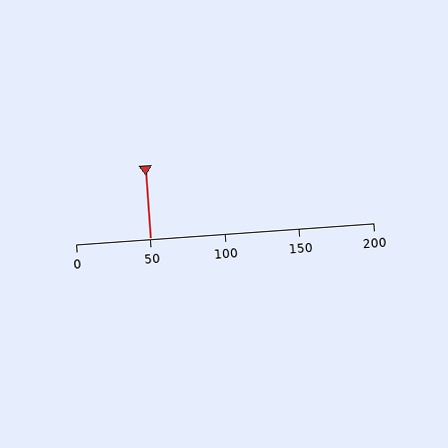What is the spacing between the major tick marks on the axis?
The major ticks are spaced 50 apart.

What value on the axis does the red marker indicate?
The marker indicates approximately 50.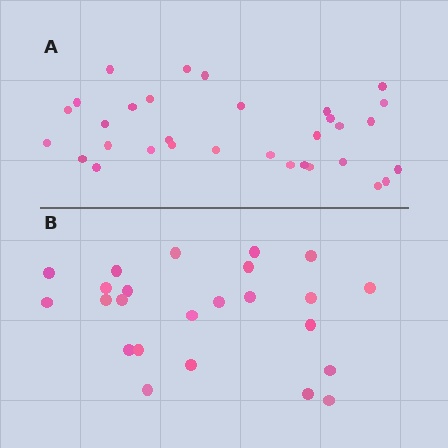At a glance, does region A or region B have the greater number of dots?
Region A (the top region) has more dots.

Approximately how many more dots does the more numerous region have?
Region A has roughly 8 or so more dots than region B.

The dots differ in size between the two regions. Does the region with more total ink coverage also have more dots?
No. Region B has more total ink coverage because its dots are larger, but region A actually contains more individual dots. Total area can be misleading — the number of items is what matters here.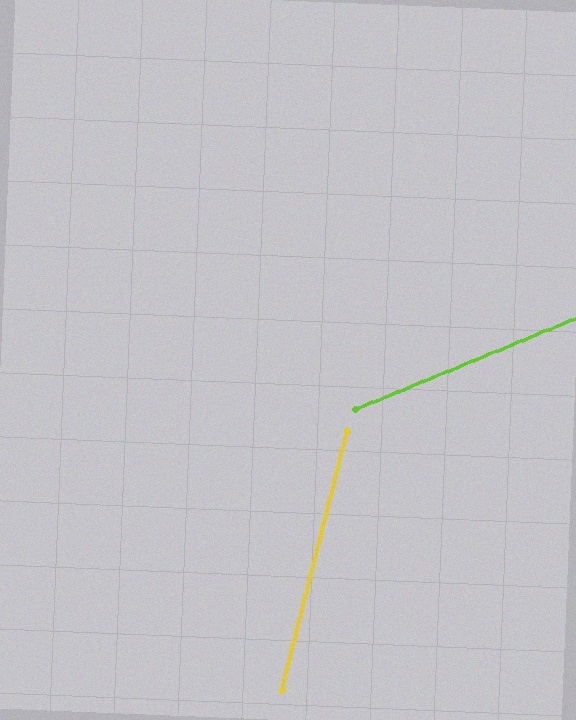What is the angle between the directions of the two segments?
Approximately 53 degrees.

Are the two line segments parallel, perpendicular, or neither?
Neither parallel nor perpendicular — they differ by about 53°.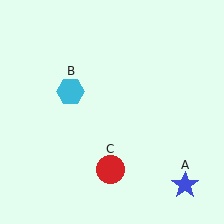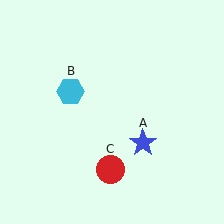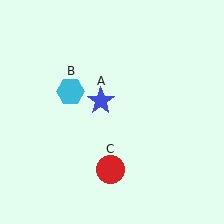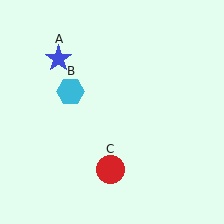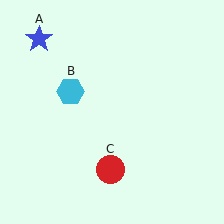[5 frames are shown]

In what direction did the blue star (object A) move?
The blue star (object A) moved up and to the left.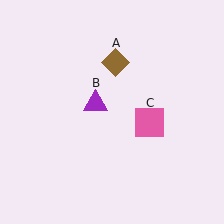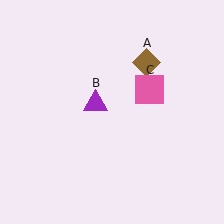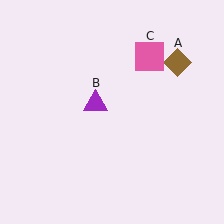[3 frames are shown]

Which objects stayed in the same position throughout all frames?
Purple triangle (object B) remained stationary.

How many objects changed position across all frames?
2 objects changed position: brown diamond (object A), pink square (object C).